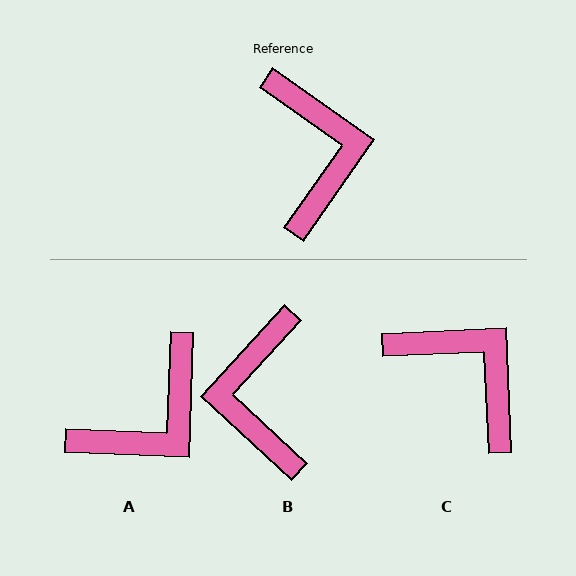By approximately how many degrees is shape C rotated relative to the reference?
Approximately 38 degrees counter-clockwise.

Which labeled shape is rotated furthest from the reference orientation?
B, about 172 degrees away.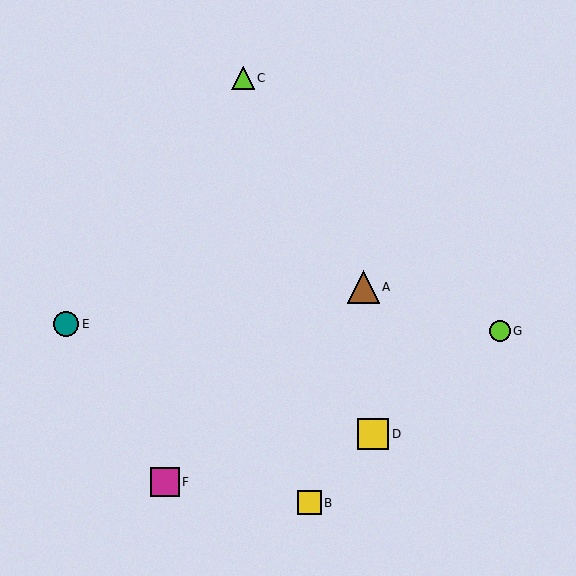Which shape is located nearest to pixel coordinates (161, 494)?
The magenta square (labeled F) at (165, 482) is nearest to that location.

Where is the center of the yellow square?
The center of the yellow square is at (373, 434).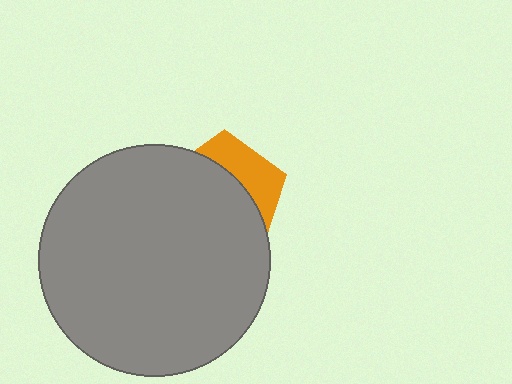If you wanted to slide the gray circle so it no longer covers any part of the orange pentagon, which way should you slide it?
Slide it toward the lower-left — that is the most direct way to separate the two shapes.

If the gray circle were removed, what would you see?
You would see the complete orange pentagon.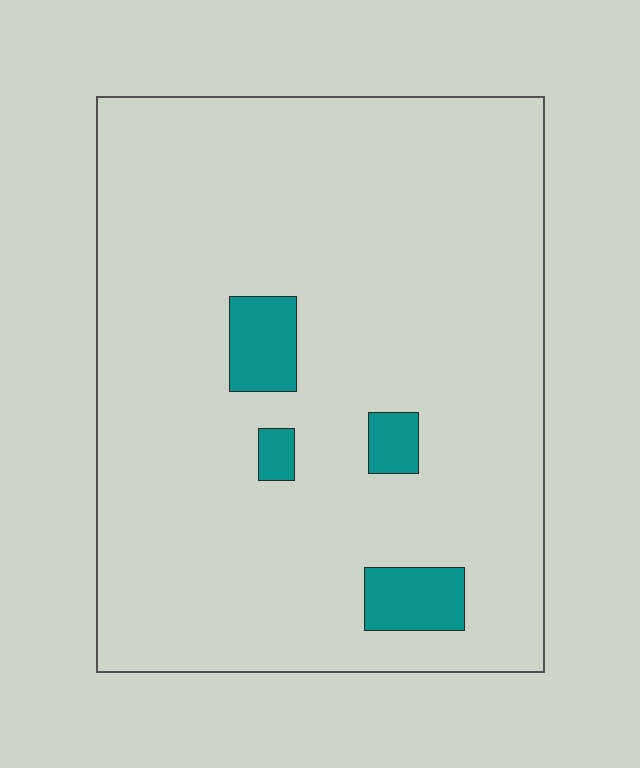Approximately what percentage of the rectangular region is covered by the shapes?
Approximately 5%.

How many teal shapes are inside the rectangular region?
4.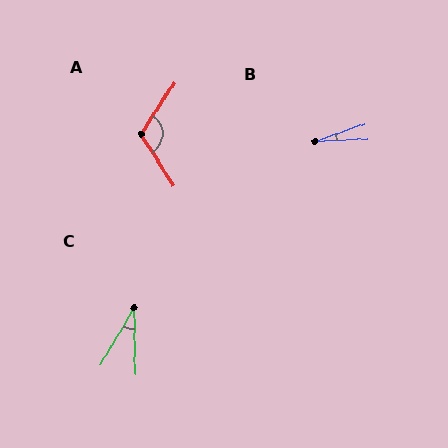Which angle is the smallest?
B, at approximately 16 degrees.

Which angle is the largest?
A, at approximately 114 degrees.